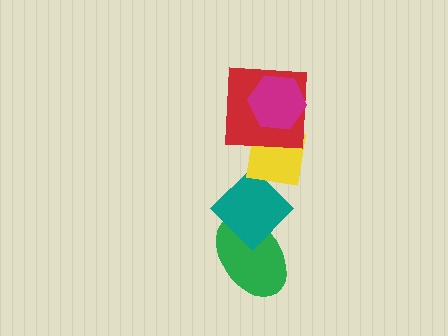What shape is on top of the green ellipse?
The teal diamond is on top of the green ellipse.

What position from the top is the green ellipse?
The green ellipse is 5th from the top.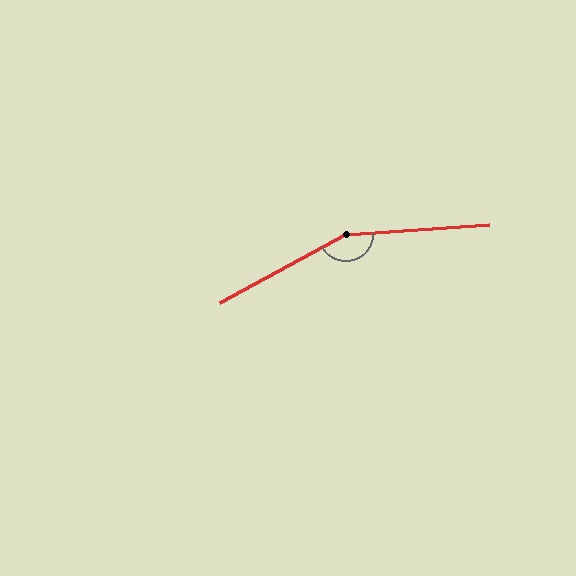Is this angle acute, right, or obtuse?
It is obtuse.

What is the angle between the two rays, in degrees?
Approximately 155 degrees.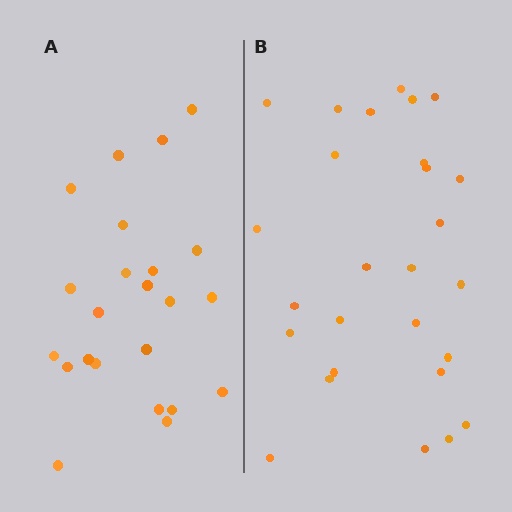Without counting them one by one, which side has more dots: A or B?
Region B (the right region) has more dots.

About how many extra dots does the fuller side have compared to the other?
Region B has about 4 more dots than region A.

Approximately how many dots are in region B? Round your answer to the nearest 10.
About 30 dots. (The exact count is 27, which rounds to 30.)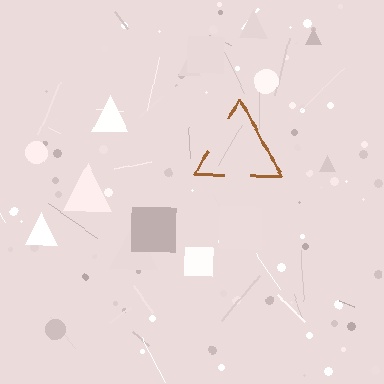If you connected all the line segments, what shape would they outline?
They would outline a triangle.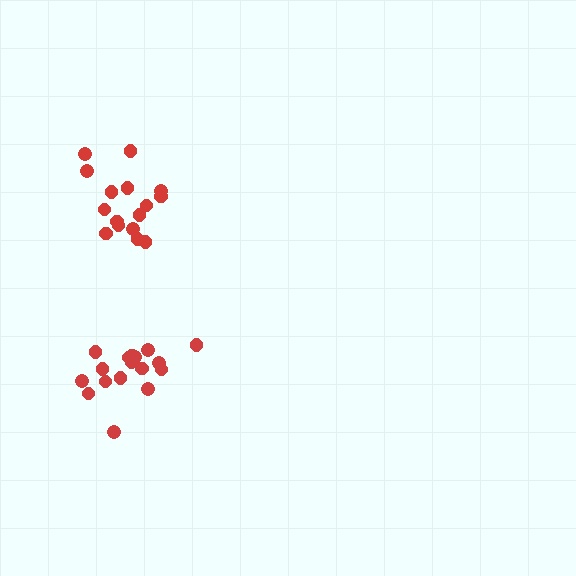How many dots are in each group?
Group 1: 16 dots, Group 2: 17 dots (33 total).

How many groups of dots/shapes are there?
There are 2 groups.